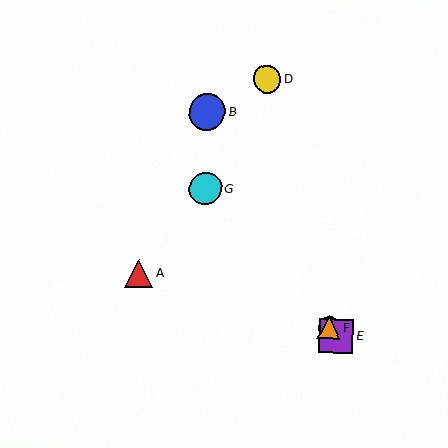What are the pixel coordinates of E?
Object E is at (336, 336).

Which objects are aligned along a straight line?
Objects C, E, F, G are aligned along a straight line.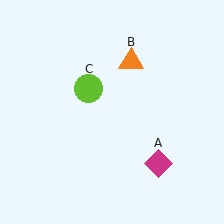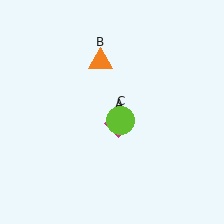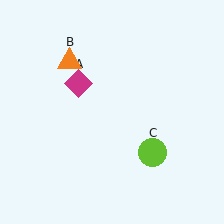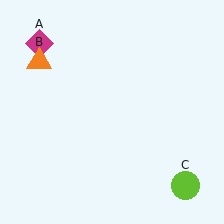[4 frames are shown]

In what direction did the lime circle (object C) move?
The lime circle (object C) moved down and to the right.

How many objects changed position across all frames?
3 objects changed position: magenta diamond (object A), orange triangle (object B), lime circle (object C).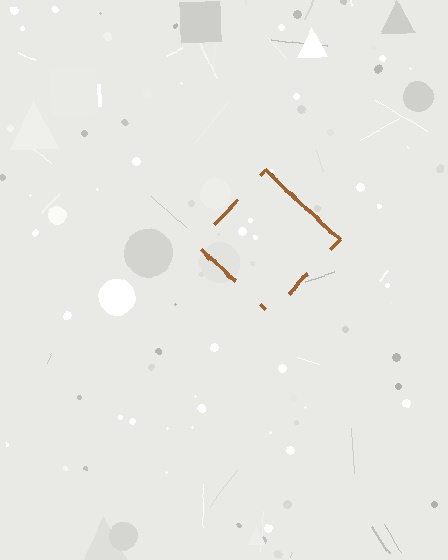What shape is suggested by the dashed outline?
The dashed outline suggests a diamond.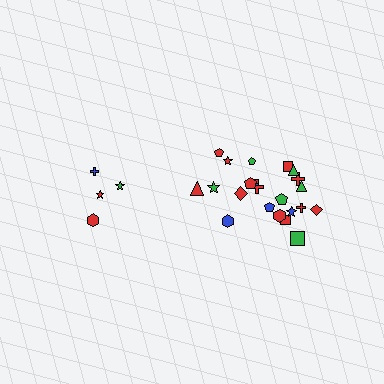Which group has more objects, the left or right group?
The right group.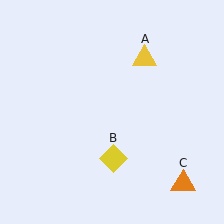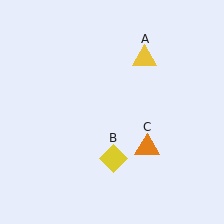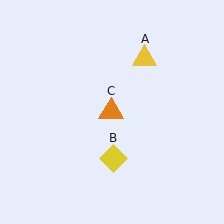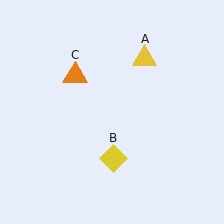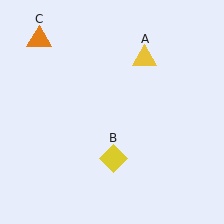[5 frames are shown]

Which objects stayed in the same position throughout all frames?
Yellow triangle (object A) and yellow diamond (object B) remained stationary.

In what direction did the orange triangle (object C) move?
The orange triangle (object C) moved up and to the left.